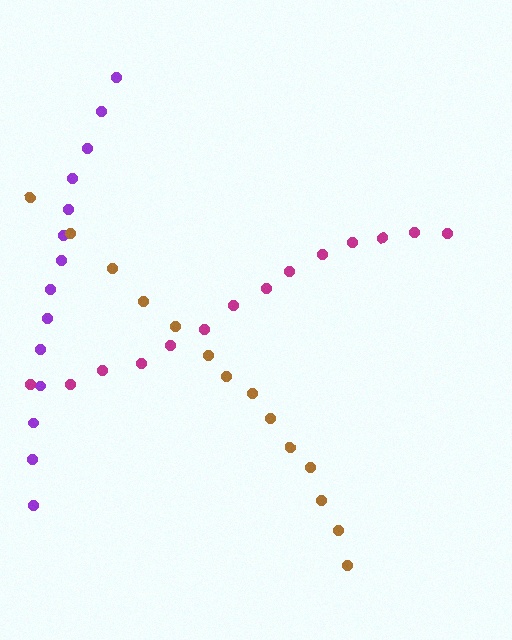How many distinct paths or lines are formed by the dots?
There are 3 distinct paths.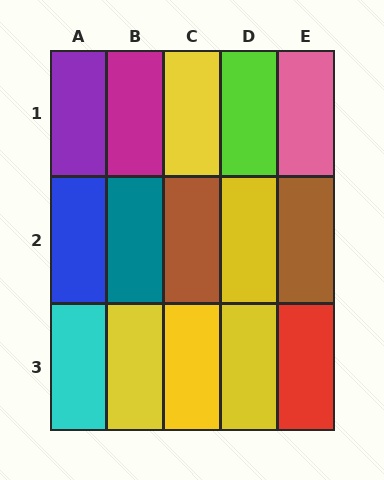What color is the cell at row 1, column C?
Yellow.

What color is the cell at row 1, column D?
Lime.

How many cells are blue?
1 cell is blue.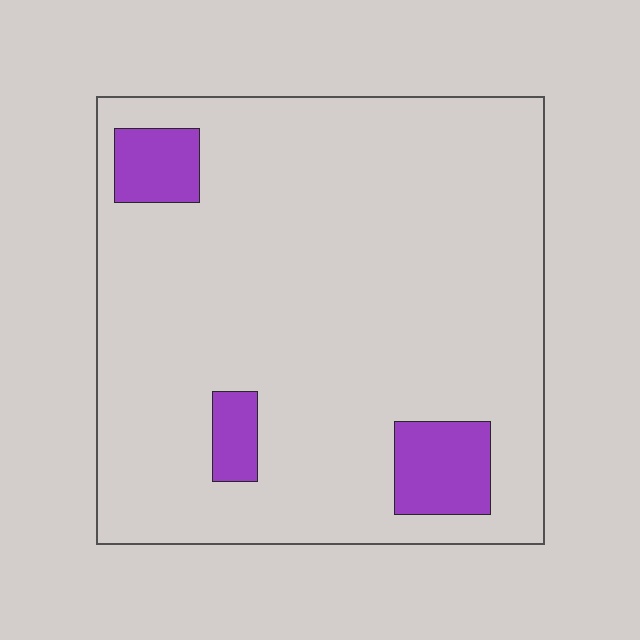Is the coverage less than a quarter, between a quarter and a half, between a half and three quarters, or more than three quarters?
Less than a quarter.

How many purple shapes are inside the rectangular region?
3.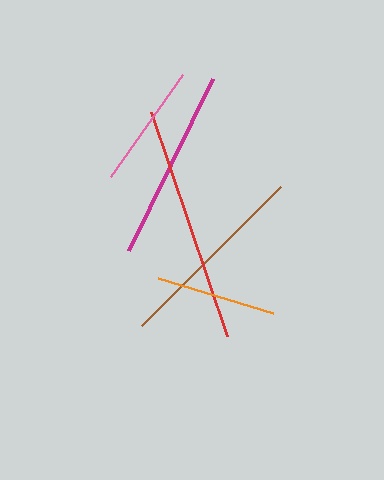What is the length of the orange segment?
The orange segment is approximately 120 pixels long.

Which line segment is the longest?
The red line is the longest at approximately 236 pixels.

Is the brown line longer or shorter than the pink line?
The brown line is longer than the pink line.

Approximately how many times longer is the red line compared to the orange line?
The red line is approximately 2.0 times the length of the orange line.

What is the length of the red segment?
The red segment is approximately 236 pixels long.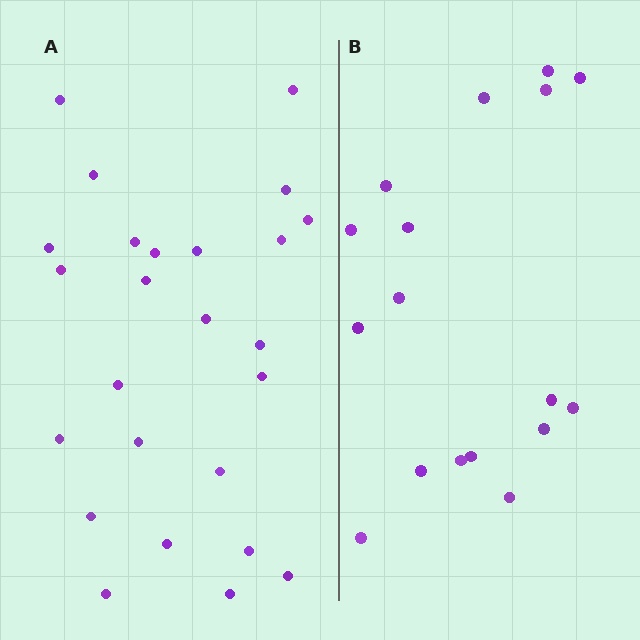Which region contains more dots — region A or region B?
Region A (the left region) has more dots.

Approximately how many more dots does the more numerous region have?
Region A has roughly 8 or so more dots than region B.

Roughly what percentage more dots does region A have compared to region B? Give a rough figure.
About 45% more.